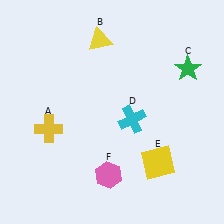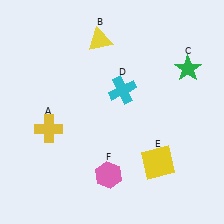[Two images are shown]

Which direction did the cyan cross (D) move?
The cyan cross (D) moved up.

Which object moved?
The cyan cross (D) moved up.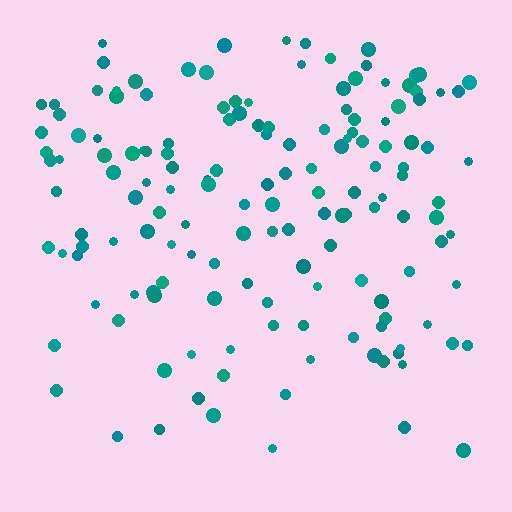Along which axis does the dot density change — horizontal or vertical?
Vertical.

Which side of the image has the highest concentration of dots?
The top.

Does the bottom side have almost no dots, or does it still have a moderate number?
Still a moderate number, just noticeably fewer than the top.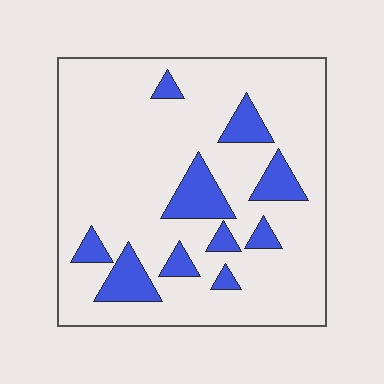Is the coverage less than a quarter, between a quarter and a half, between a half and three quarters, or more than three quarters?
Less than a quarter.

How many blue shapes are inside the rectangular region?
10.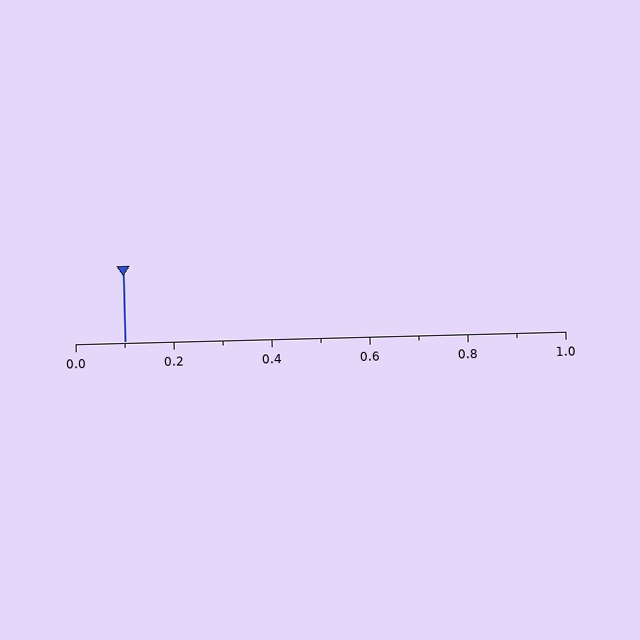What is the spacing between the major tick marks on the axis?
The major ticks are spaced 0.2 apart.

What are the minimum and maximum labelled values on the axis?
The axis runs from 0.0 to 1.0.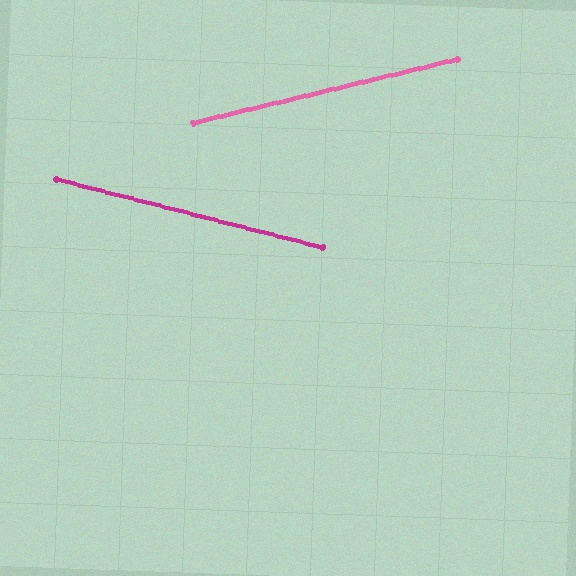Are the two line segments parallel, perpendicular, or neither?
Neither parallel nor perpendicular — they differ by about 28°.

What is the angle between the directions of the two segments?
Approximately 28 degrees.